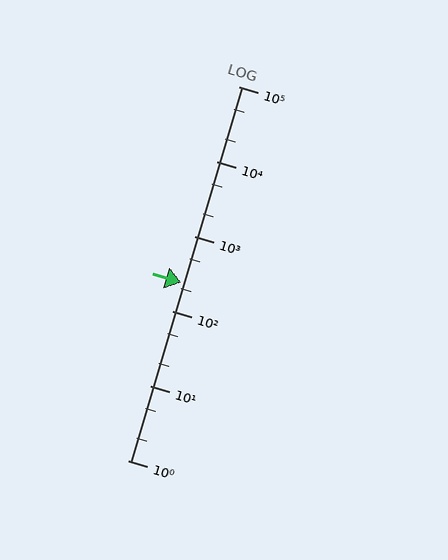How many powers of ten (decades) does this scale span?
The scale spans 5 decades, from 1 to 100000.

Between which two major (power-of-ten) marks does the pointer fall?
The pointer is between 100 and 1000.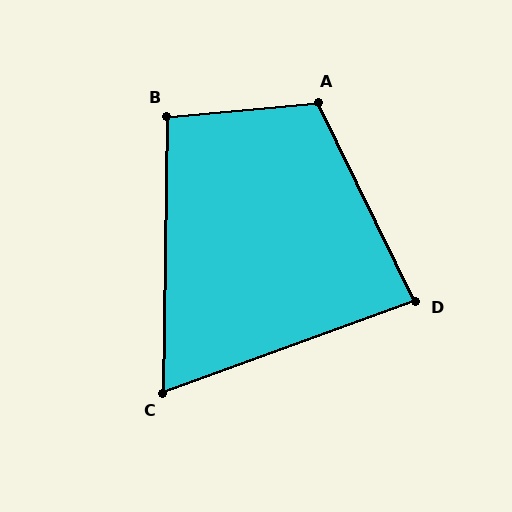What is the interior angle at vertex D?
Approximately 84 degrees (acute).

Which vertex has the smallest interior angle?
C, at approximately 69 degrees.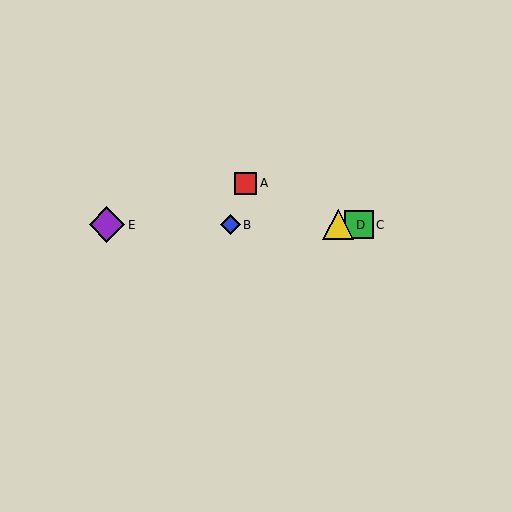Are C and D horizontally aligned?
Yes, both are at y≈225.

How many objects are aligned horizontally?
4 objects (B, C, D, E) are aligned horizontally.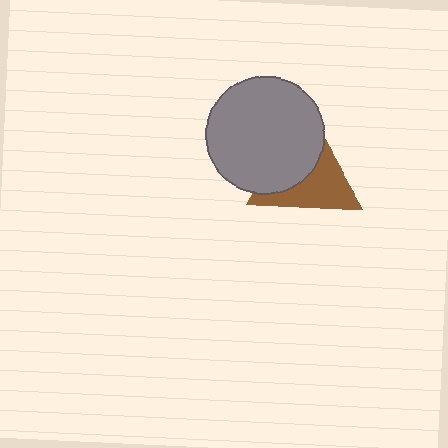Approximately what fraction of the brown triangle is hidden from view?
Roughly 49% of the brown triangle is hidden behind the gray circle.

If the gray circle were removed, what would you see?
You would see the complete brown triangle.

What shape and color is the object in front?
The object in front is a gray circle.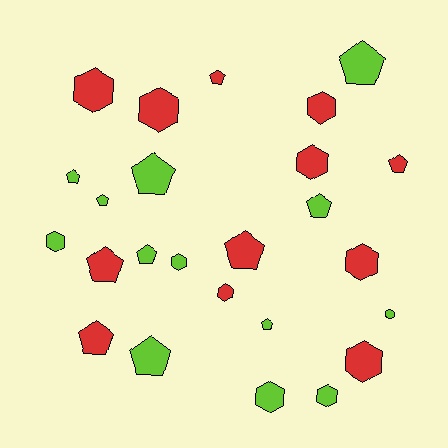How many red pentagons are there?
There are 5 red pentagons.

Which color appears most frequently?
Lime, with 13 objects.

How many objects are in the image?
There are 25 objects.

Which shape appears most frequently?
Pentagon, with 13 objects.